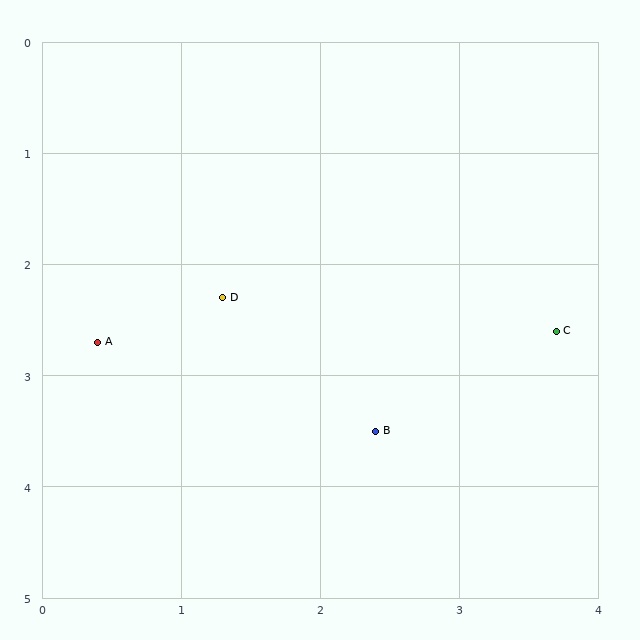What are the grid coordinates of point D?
Point D is at approximately (1.3, 2.3).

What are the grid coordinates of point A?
Point A is at approximately (0.4, 2.7).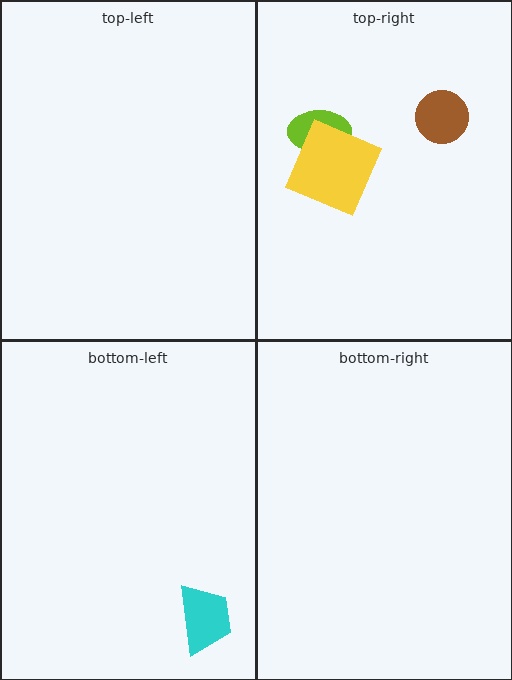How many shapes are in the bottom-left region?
1.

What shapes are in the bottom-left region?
The cyan trapezoid.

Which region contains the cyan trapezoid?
The bottom-left region.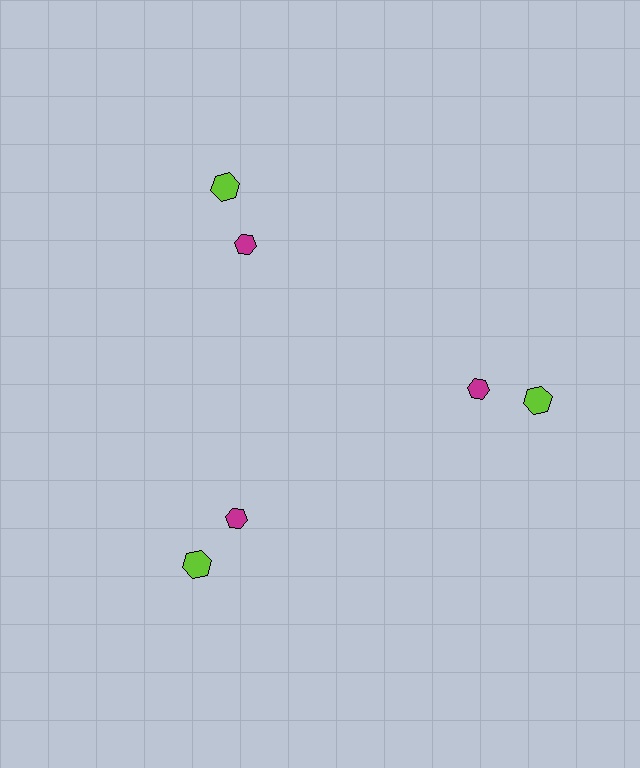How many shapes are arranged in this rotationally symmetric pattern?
There are 6 shapes, arranged in 3 groups of 2.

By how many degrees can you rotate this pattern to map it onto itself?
The pattern maps onto itself every 120 degrees of rotation.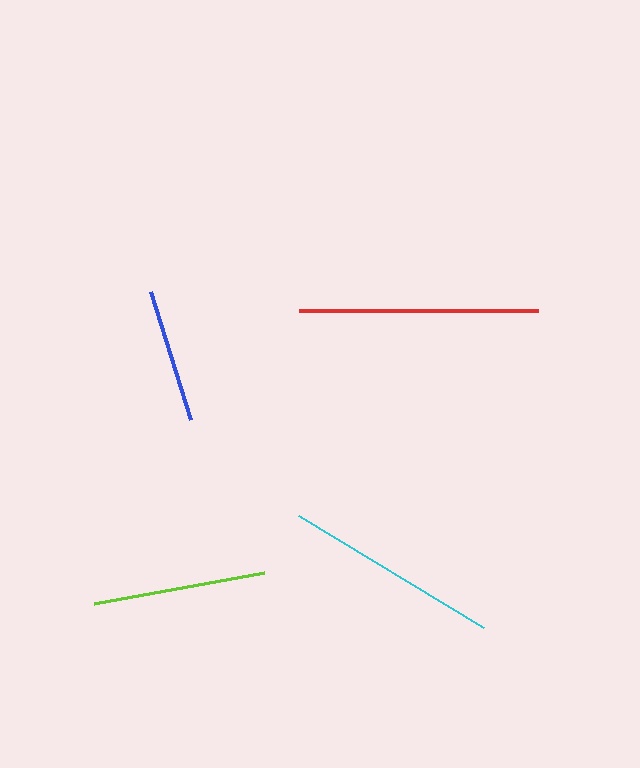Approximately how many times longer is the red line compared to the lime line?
The red line is approximately 1.4 times the length of the lime line.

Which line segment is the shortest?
The blue line is the shortest at approximately 135 pixels.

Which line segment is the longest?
The red line is the longest at approximately 239 pixels.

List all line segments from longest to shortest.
From longest to shortest: red, cyan, lime, blue.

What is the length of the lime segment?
The lime segment is approximately 173 pixels long.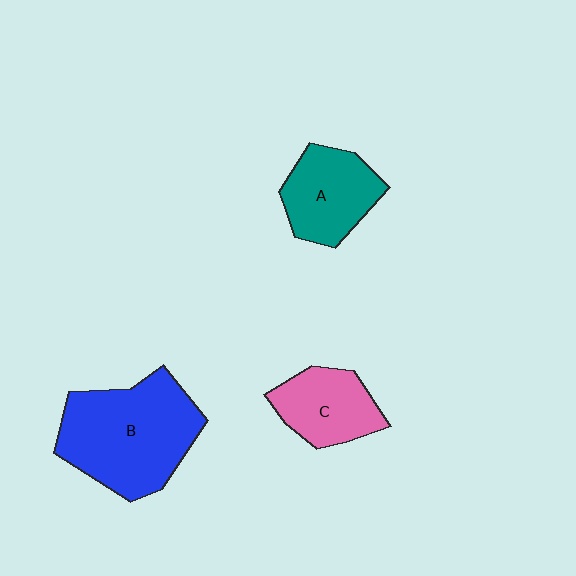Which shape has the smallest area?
Shape C (pink).